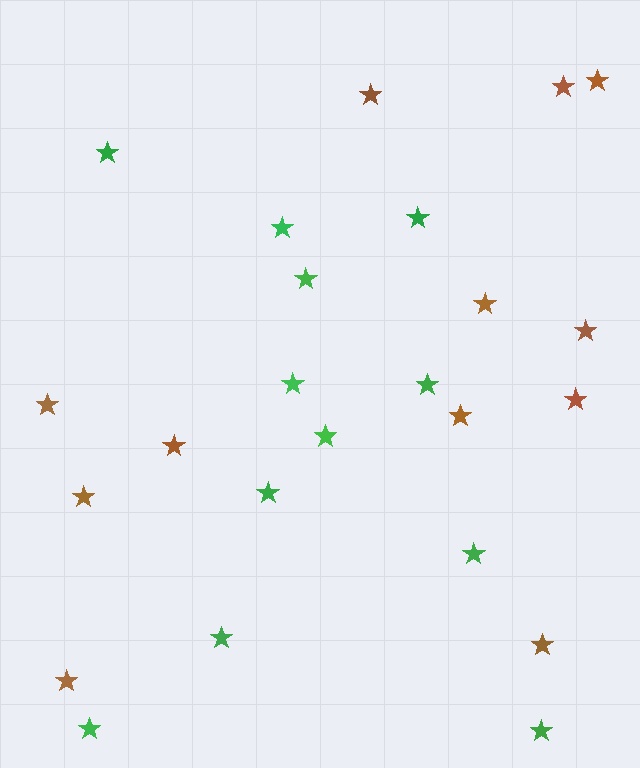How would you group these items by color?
There are 2 groups: one group of brown stars (12) and one group of green stars (12).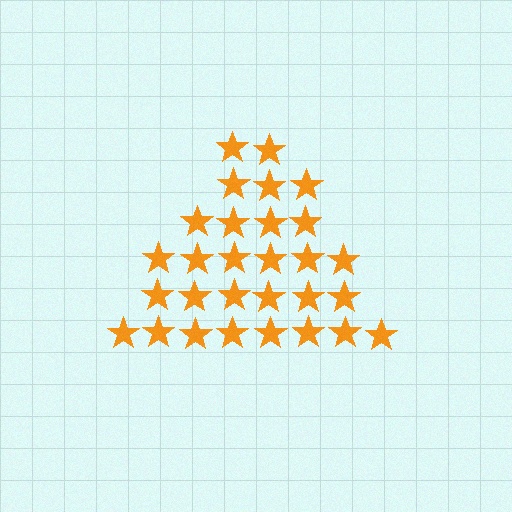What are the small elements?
The small elements are stars.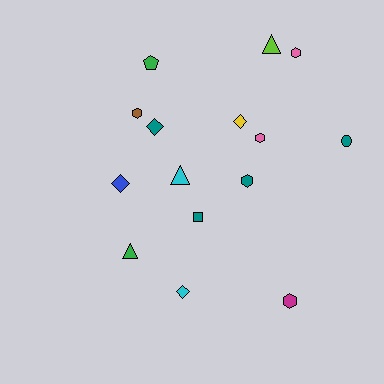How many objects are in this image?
There are 15 objects.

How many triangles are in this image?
There are 3 triangles.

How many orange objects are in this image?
There are no orange objects.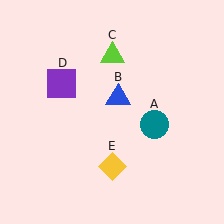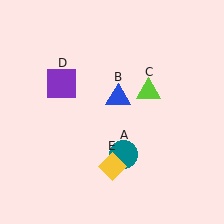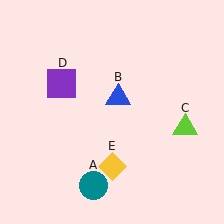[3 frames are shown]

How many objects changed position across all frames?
2 objects changed position: teal circle (object A), lime triangle (object C).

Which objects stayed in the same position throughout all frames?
Blue triangle (object B) and purple square (object D) and yellow diamond (object E) remained stationary.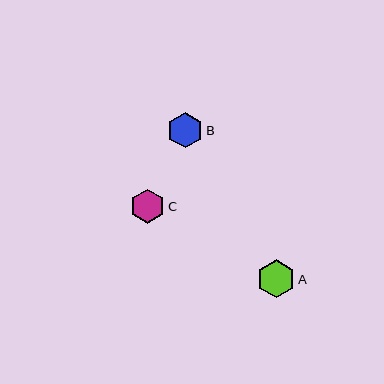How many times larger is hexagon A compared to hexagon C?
Hexagon A is approximately 1.1 times the size of hexagon C.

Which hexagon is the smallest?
Hexagon C is the smallest with a size of approximately 35 pixels.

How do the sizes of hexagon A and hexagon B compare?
Hexagon A and hexagon B are approximately the same size.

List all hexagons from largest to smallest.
From largest to smallest: A, B, C.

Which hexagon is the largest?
Hexagon A is the largest with a size of approximately 38 pixels.